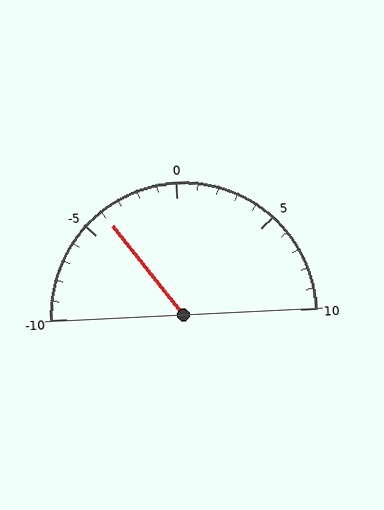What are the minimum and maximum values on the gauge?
The gauge ranges from -10 to 10.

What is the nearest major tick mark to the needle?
The nearest major tick mark is -5.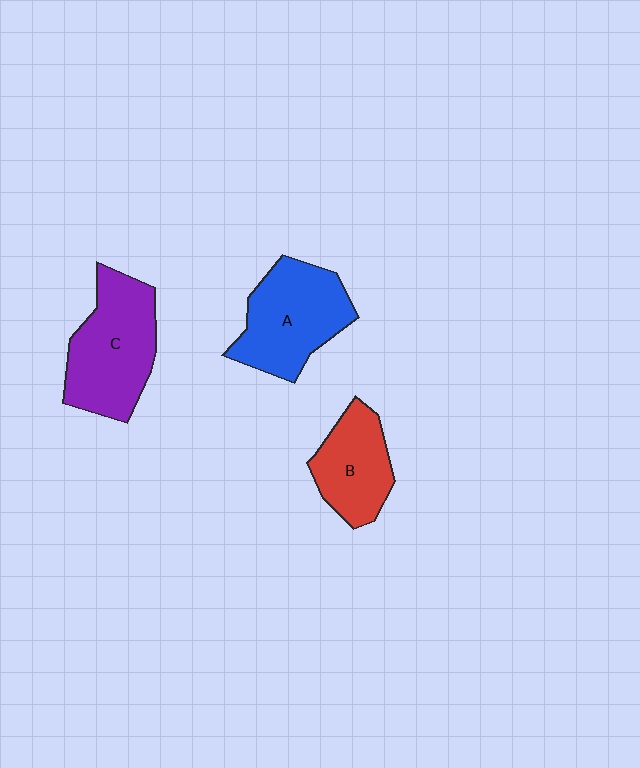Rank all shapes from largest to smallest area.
From largest to smallest: C (purple), A (blue), B (red).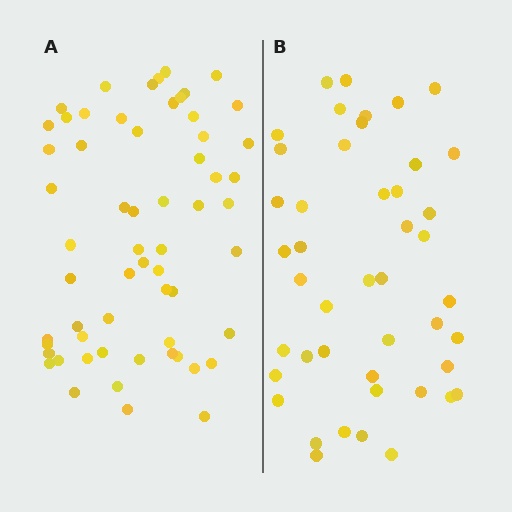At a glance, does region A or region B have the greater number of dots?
Region A (the left region) has more dots.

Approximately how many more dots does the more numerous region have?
Region A has approximately 15 more dots than region B.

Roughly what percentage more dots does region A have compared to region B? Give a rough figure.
About 35% more.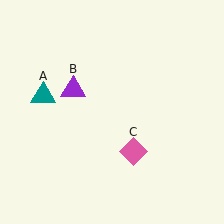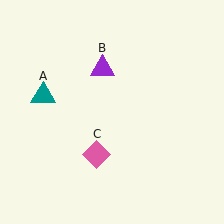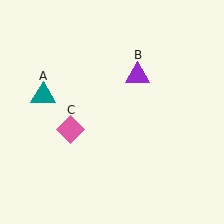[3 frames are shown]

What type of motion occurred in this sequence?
The purple triangle (object B), pink diamond (object C) rotated clockwise around the center of the scene.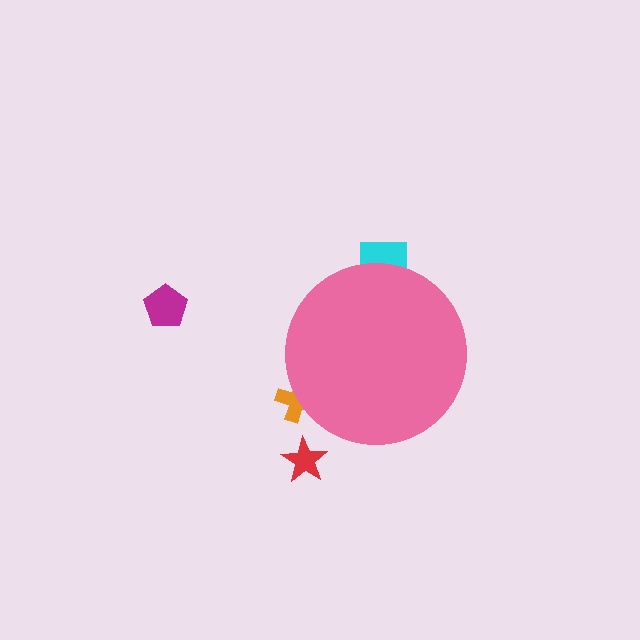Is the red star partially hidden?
No, the red star is fully visible.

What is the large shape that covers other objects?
A pink circle.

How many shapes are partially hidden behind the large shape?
2 shapes are partially hidden.